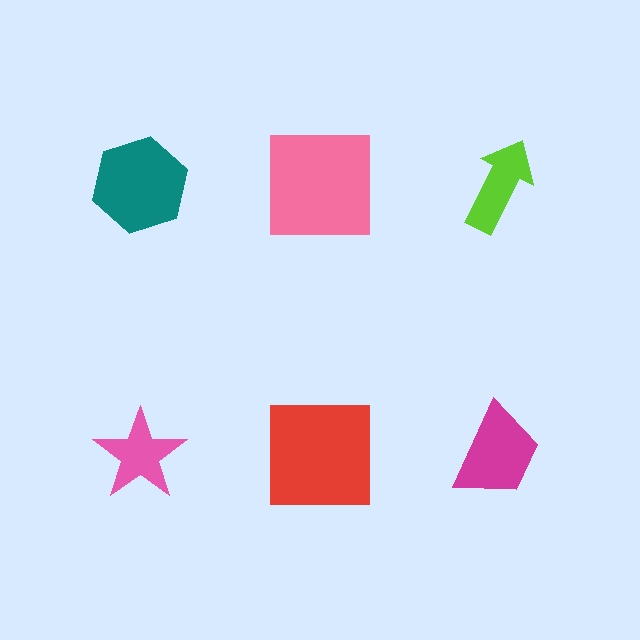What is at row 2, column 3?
A magenta trapezoid.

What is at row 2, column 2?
A red square.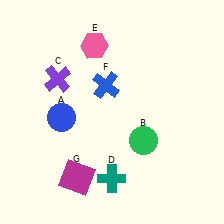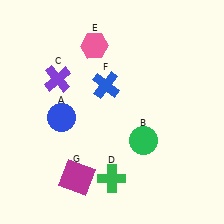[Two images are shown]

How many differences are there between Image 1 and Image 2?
There is 1 difference between the two images.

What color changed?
The cross (D) changed from teal in Image 1 to green in Image 2.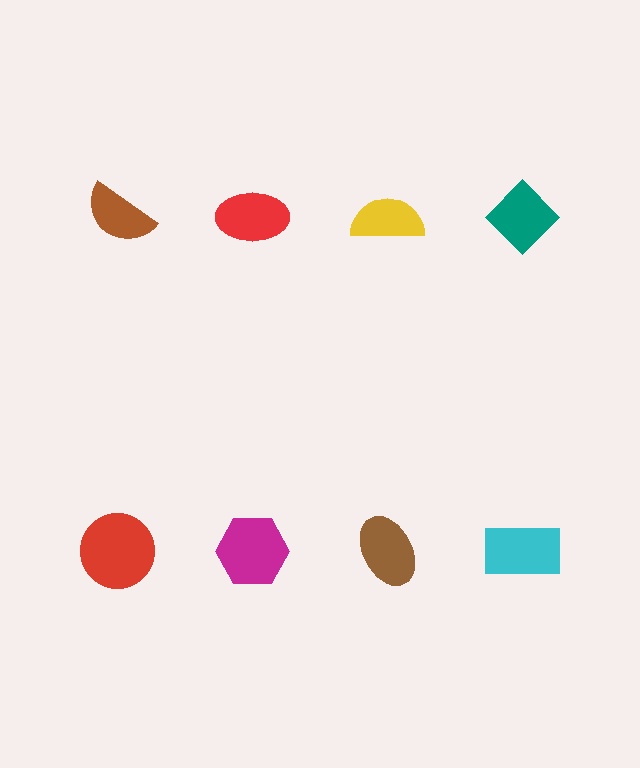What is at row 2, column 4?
A cyan rectangle.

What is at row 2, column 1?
A red circle.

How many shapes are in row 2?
4 shapes.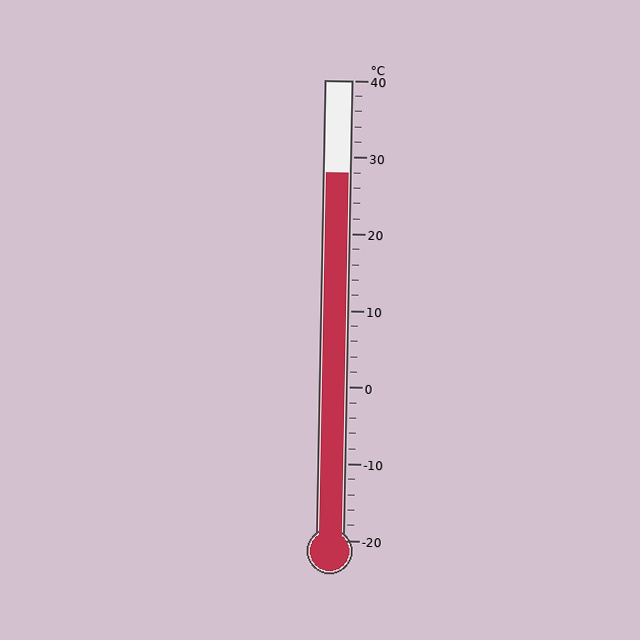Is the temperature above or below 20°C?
The temperature is above 20°C.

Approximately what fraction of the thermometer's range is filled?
The thermometer is filled to approximately 80% of its range.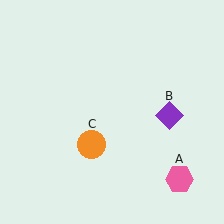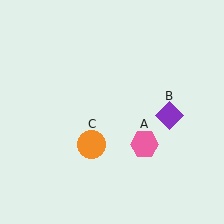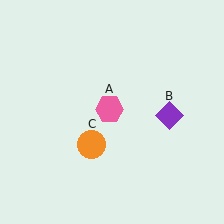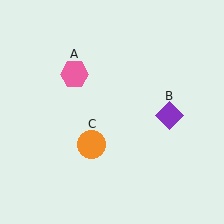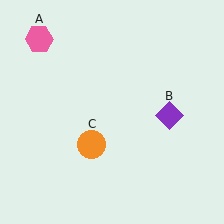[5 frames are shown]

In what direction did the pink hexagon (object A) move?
The pink hexagon (object A) moved up and to the left.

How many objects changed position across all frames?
1 object changed position: pink hexagon (object A).